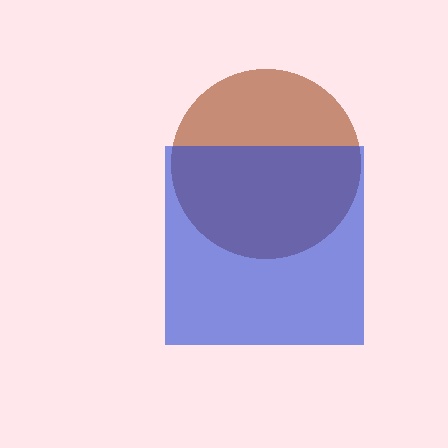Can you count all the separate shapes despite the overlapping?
Yes, there are 2 separate shapes.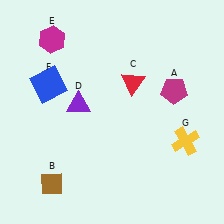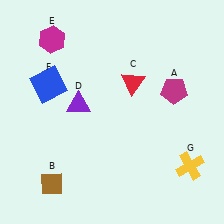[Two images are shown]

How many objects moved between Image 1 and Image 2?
1 object moved between the two images.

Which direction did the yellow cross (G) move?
The yellow cross (G) moved down.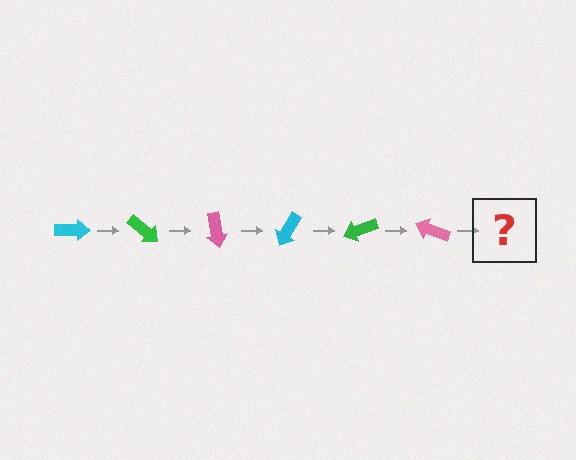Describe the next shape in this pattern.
It should be a cyan arrow, rotated 240 degrees from the start.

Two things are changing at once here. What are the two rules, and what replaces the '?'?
The two rules are that it rotates 40 degrees each step and the color cycles through cyan, green, and pink. The '?' should be a cyan arrow, rotated 240 degrees from the start.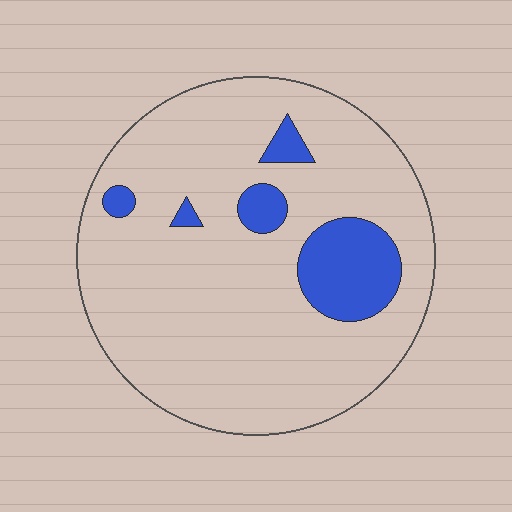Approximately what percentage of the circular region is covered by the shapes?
Approximately 15%.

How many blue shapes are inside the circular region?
5.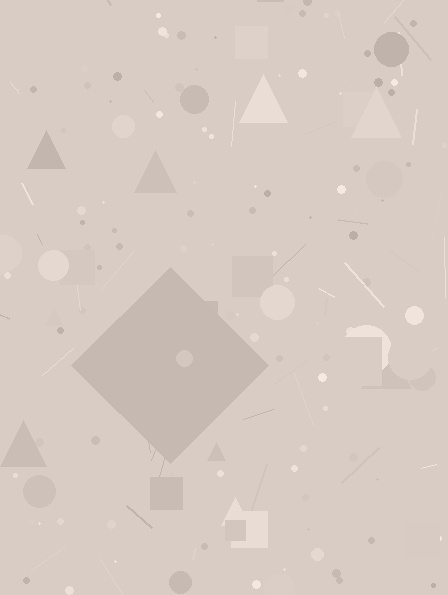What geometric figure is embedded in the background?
A diamond is embedded in the background.